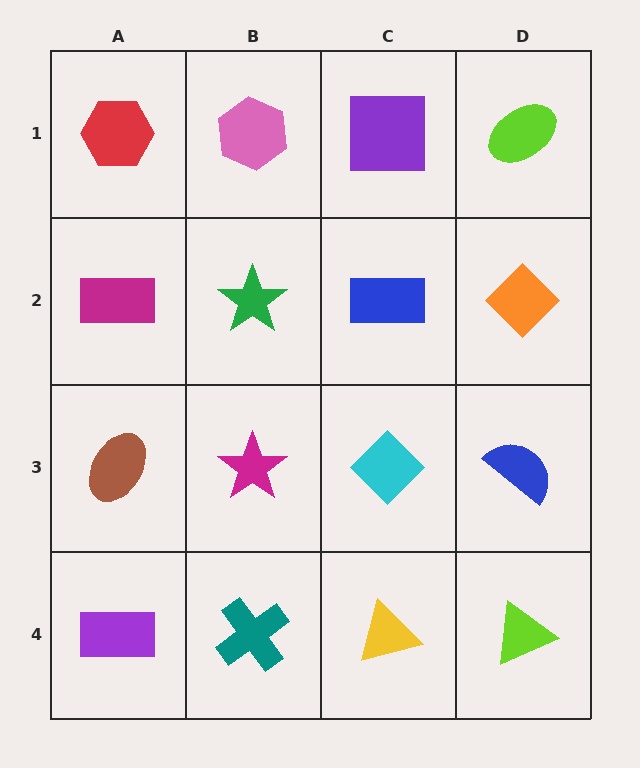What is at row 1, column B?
A pink hexagon.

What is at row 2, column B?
A green star.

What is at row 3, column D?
A blue semicircle.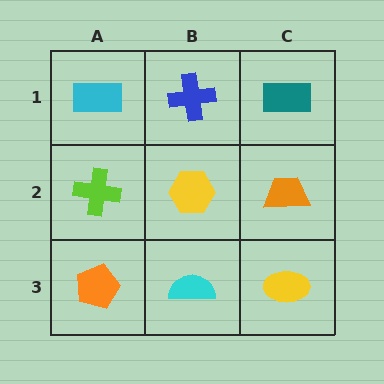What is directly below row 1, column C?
An orange trapezoid.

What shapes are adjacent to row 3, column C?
An orange trapezoid (row 2, column C), a cyan semicircle (row 3, column B).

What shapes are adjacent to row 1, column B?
A yellow hexagon (row 2, column B), a cyan rectangle (row 1, column A), a teal rectangle (row 1, column C).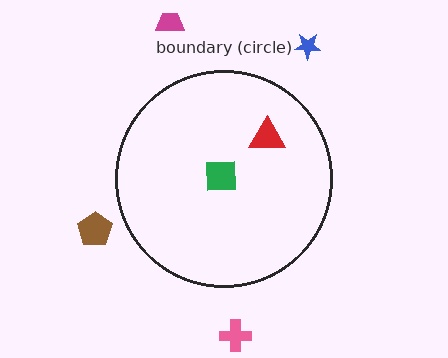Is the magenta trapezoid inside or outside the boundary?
Outside.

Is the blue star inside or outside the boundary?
Outside.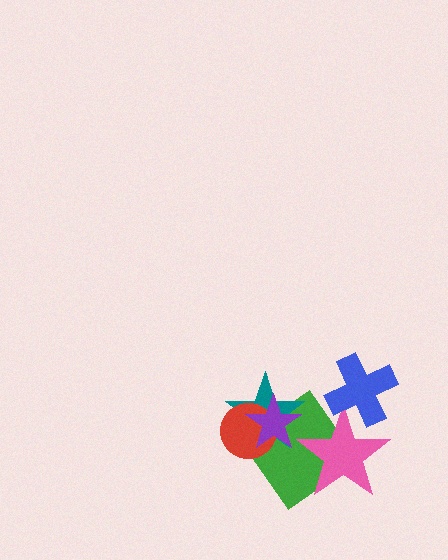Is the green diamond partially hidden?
Yes, it is partially covered by another shape.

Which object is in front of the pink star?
The blue cross is in front of the pink star.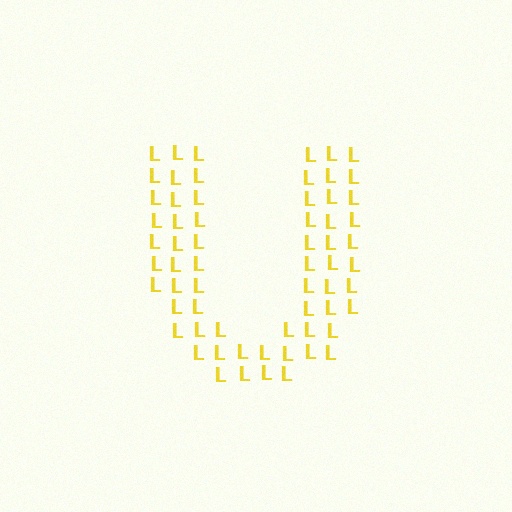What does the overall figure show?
The overall figure shows the letter U.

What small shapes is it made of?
It is made of small letter L's.